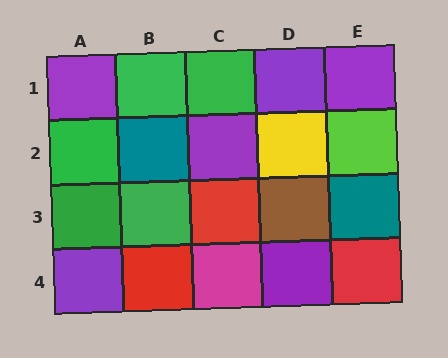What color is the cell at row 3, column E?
Teal.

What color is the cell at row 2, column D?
Yellow.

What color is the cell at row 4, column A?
Purple.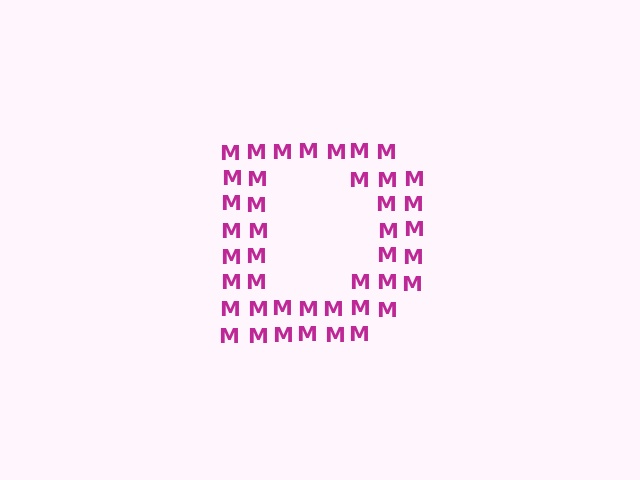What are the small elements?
The small elements are letter M's.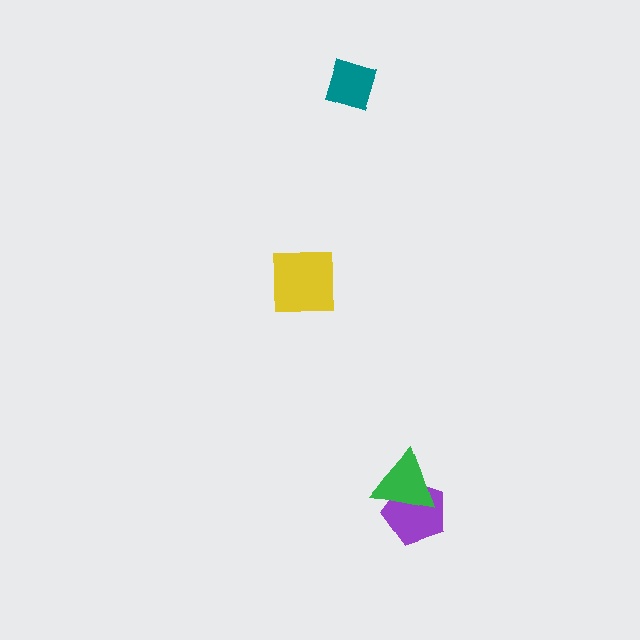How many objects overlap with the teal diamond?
0 objects overlap with the teal diamond.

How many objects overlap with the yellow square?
0 objects overlap with the yellow square.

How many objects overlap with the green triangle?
1 object overlaps with the green triangle.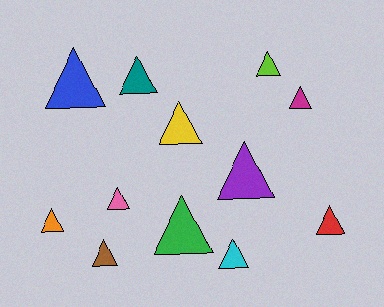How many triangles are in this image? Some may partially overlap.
There are 12 triangles.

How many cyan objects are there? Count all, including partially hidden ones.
There is 1 cyan object.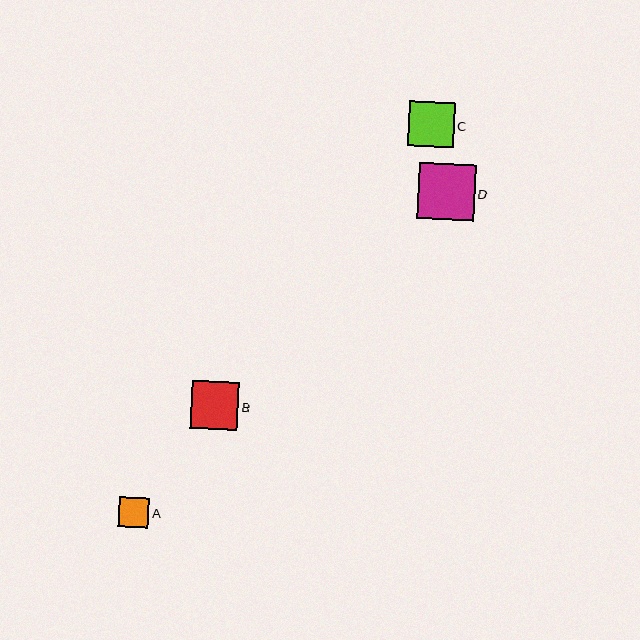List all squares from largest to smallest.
From largest to smallest: D, B, C, A.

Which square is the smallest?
Square A is the smallest with a size of approximately 30 pixels.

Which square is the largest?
Square D is the largest with a size of approximately 56 pixels.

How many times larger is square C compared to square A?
Square C is approximately 1.5 times the size of square A.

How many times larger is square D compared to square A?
Square D is approximately 1.8 times the size of square A.